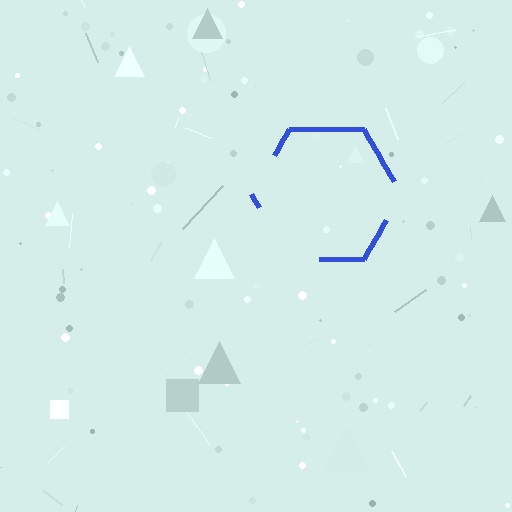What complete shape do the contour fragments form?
The contour fragments form a hexagon.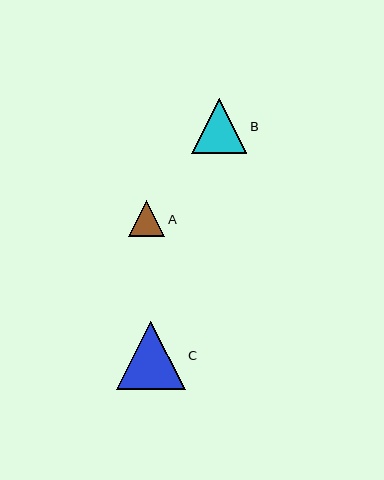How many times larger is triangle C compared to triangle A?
Triangle C is approximately 1.9 times the size of triangle A.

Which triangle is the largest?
Triangle C is the largest with a size of approximately 68 pixels.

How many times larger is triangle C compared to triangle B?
Triangle C is approximately 1.2 times the size of triangle B.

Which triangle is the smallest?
Triangle A is the smallest with a size of approximately 36 pixels.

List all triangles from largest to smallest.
From largest to smallest: C, B, A.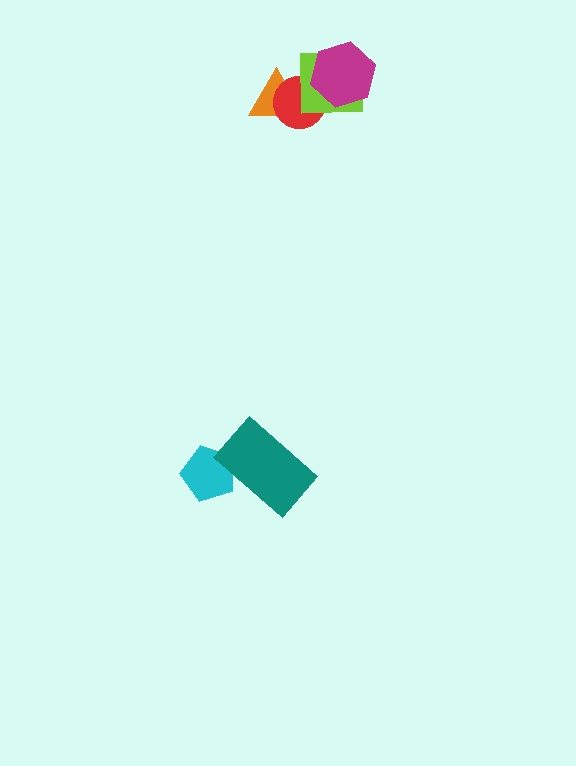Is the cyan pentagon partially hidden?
Yes, it is partially covered by another shape.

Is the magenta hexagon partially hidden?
No, no other shape covers it.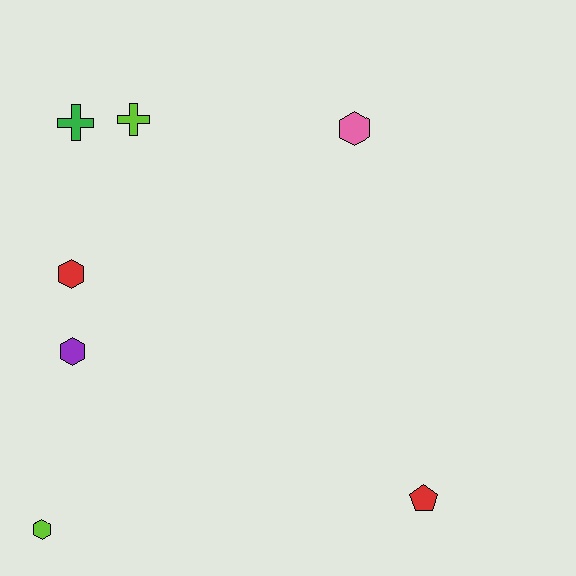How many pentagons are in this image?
There is 1 pentagon.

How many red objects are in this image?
There are 2 red objects.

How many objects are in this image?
There are 7 objects.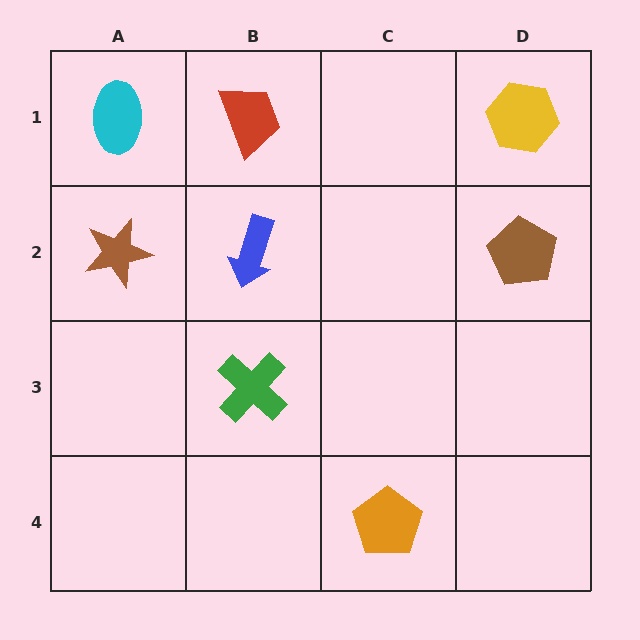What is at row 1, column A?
A cyan ellipse.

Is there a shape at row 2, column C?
No, that cell is empty.